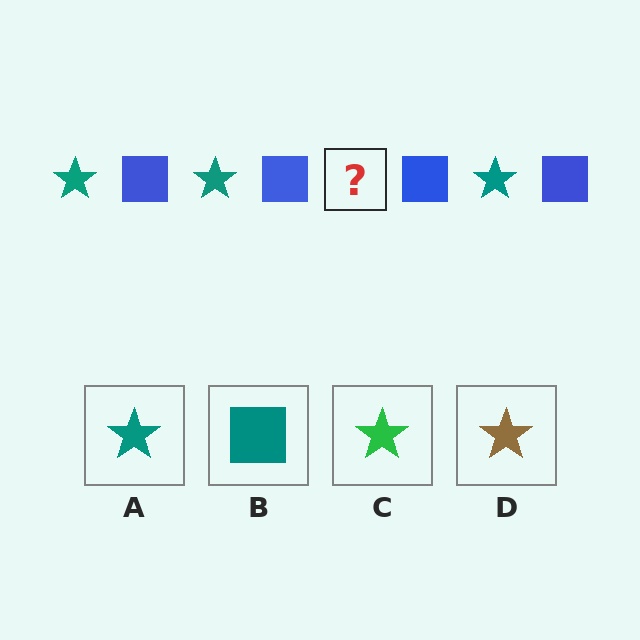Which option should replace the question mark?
Option A.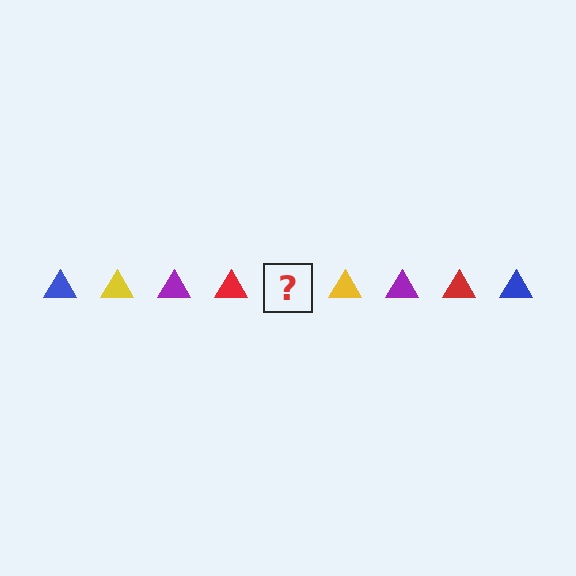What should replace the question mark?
The question mark should be replaced with a blue triangle.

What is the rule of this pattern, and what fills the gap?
The rule is that the pattern cycles through blue, yellow, purple, red triangles. The gap should be filled with a blue triangle.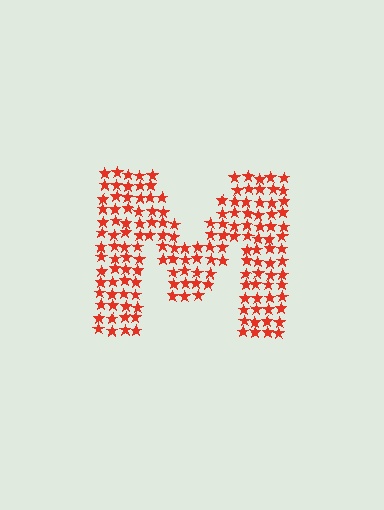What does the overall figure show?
The overall figure shows the letter M.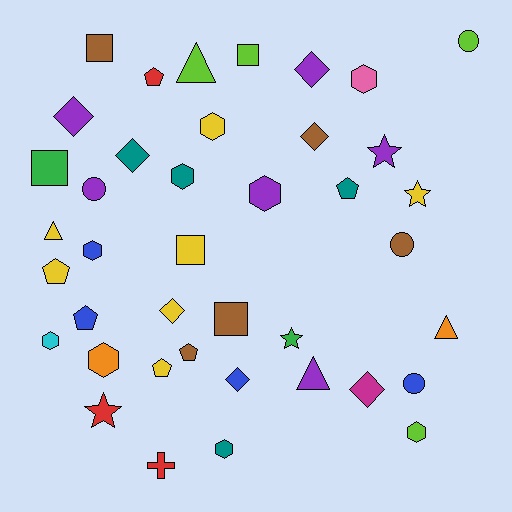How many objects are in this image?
There are 40 objects.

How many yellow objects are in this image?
There are 7 yellow objects.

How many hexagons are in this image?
There are 9 hexagons.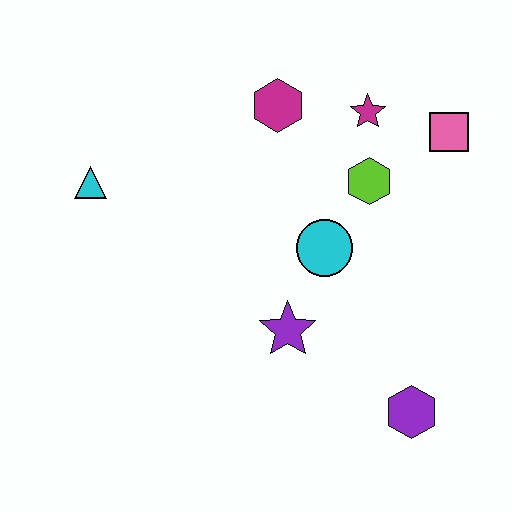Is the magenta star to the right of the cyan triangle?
Yes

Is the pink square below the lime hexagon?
No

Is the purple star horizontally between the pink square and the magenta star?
No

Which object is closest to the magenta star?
The lime hexagon is closest to the magenta star.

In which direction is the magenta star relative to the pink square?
The magenta star is to the left of the pink square.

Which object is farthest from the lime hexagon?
The cyan triangle is farthest from the lime hexagon.